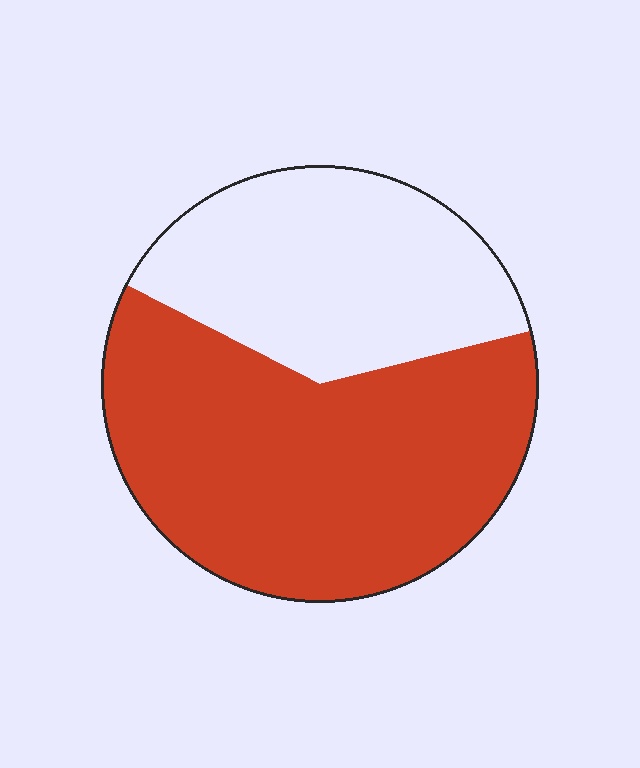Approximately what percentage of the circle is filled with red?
Approximately 60%.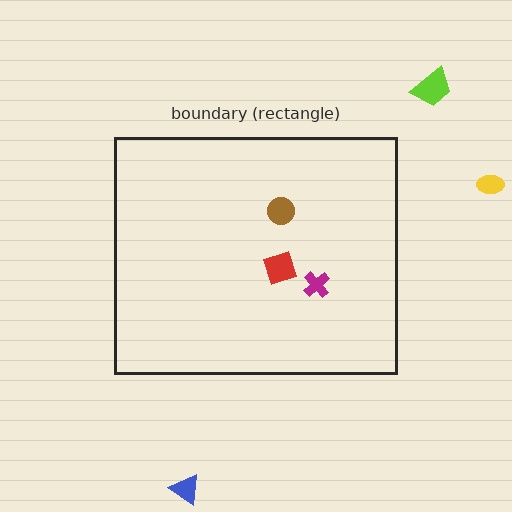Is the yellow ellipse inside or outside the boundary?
Outside.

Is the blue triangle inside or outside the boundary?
Outside.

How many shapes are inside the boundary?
3 inside, 3 outside.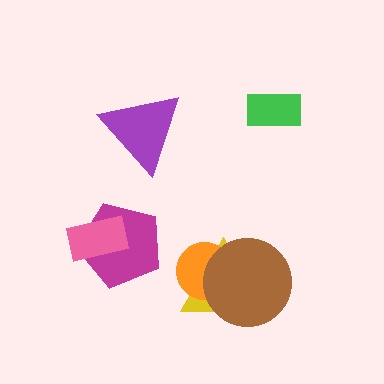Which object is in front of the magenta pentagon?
The pink rectangle is in front of the magenta pentagon.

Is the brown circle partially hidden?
No, no other shape covers it.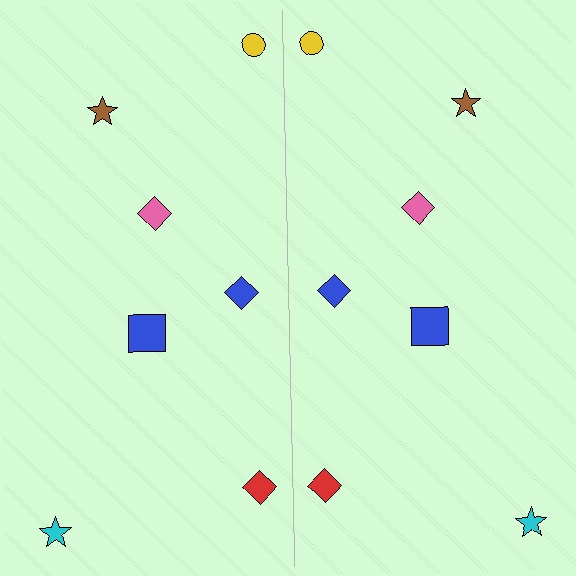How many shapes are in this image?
There are 14 shapes in this image.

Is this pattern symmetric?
Yes, this pattern has bilateral (reflection) symmetry.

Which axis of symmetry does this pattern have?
The pattern has a vertical axis of symmetry running through the center of the image.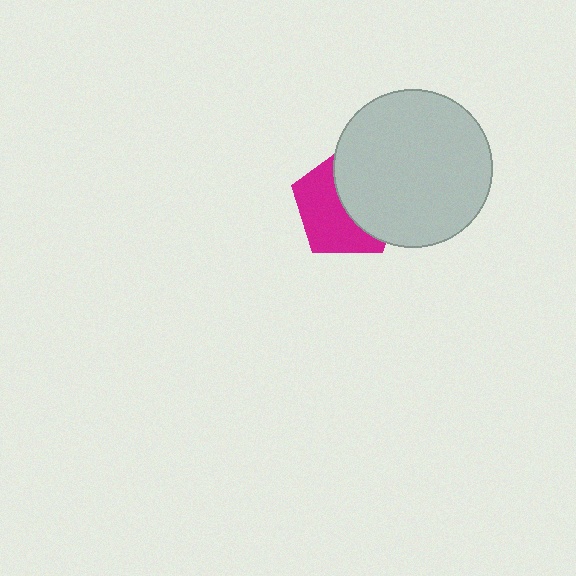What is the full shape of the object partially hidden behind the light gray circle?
The partially hidden object is a magenta pentagon.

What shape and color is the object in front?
The object in front is a light gray circle.